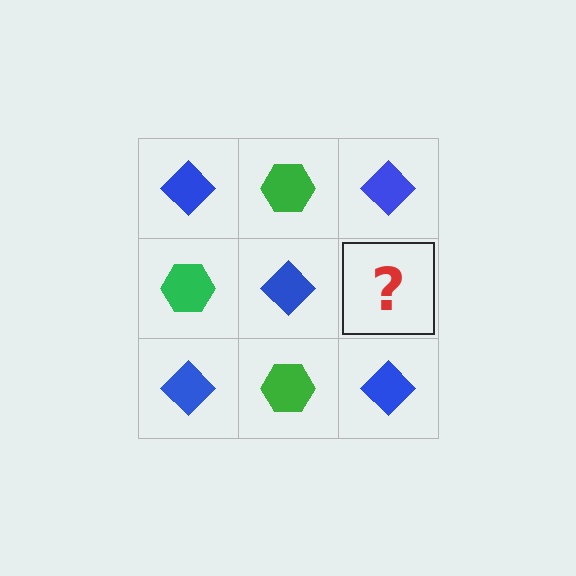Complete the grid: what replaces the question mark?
The question mark should be replaced with a green hexagon.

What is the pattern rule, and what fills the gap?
The rule is that it alternates blue diamond and green hexagon in a checkerboard pattern. The gap should be filled with a green hexagon.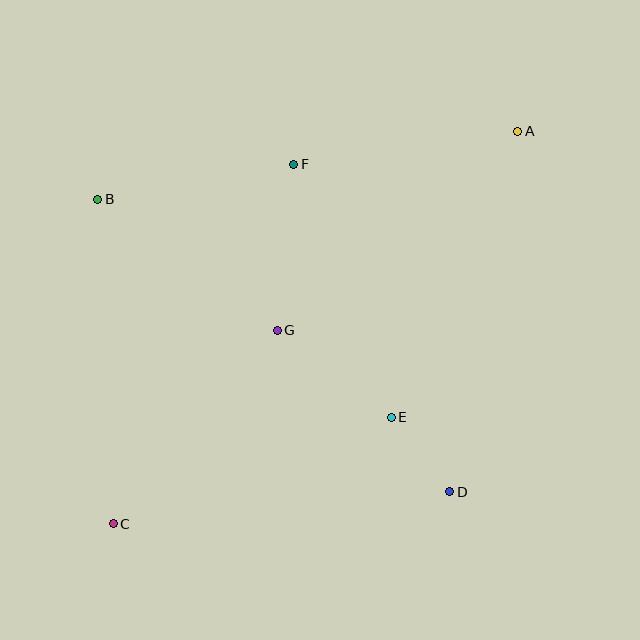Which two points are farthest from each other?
Points A and C are farthest from each other.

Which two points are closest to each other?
Points D and E are closest to each other.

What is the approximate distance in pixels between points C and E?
The distance between C and E is approximately 297 pixels.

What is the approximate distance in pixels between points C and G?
The distance between C and G is approximately 254 pixels.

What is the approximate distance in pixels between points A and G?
The distance between A and G is approximately 312 pixels.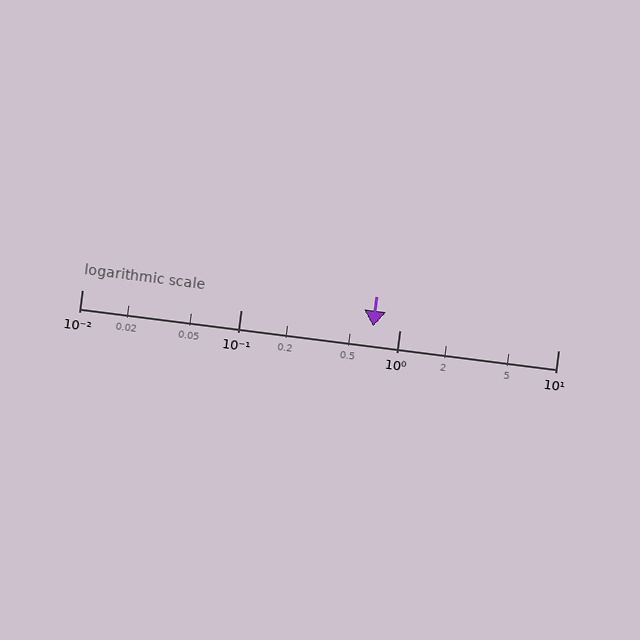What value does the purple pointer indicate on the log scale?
The pointer indicates approximately 0.68.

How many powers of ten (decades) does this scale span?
The scale spans 3 decades, from 0.01 to 10.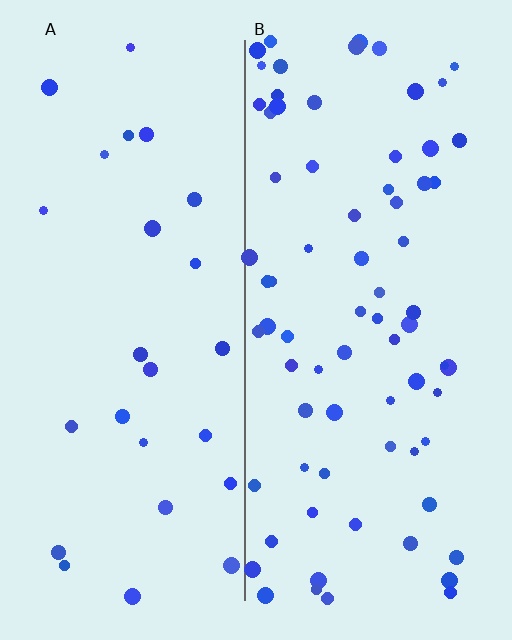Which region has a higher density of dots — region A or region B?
B (the right).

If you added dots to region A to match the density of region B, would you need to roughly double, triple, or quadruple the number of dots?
Approximately triple.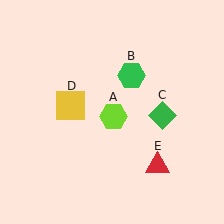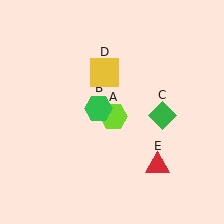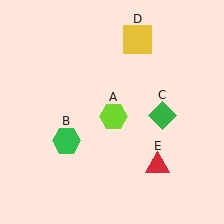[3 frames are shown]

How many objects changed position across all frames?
2 objects changed position: green hexagon (object B), yellow square (object D).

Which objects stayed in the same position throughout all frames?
Lime hexagon (object A) and green diamond (object C) and red triangle (object E) remained stationary.